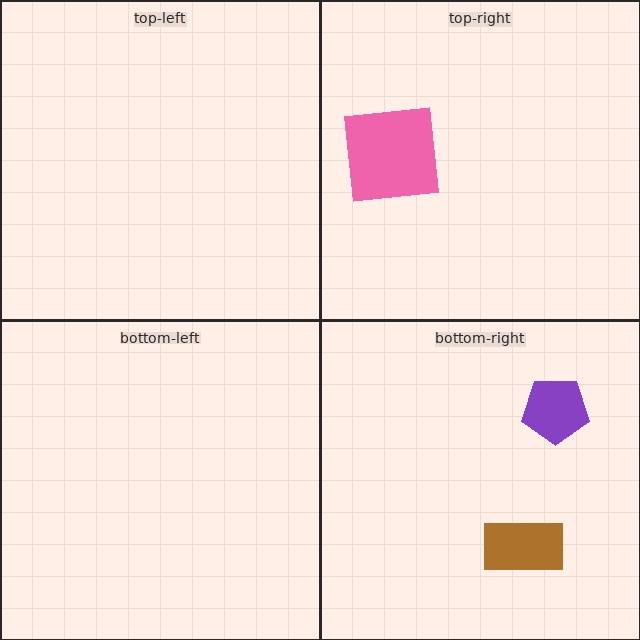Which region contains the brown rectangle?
The bottom-right region.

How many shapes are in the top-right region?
1.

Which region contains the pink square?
The top-right region.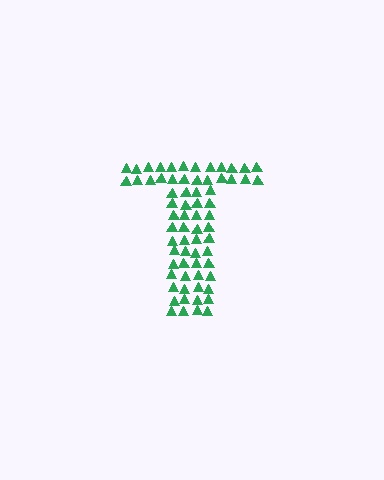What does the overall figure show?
The overall figure shows the letter T.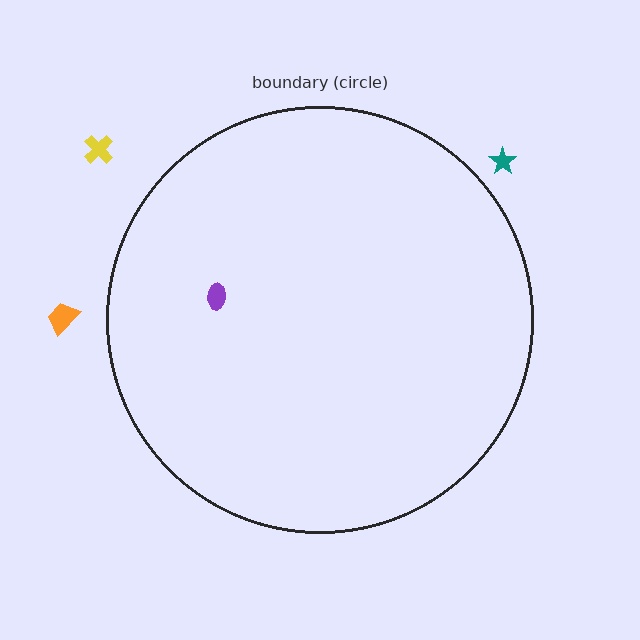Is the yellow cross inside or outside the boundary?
Outside.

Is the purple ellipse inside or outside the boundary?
Inside.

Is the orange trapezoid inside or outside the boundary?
Outside.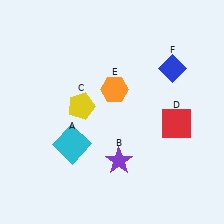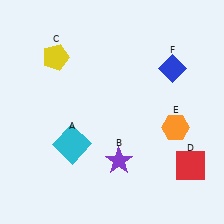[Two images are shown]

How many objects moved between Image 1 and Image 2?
3 objects moved between the two images.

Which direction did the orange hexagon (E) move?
The orange hexagon (E) moved right.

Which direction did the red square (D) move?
The red square (D) moved down.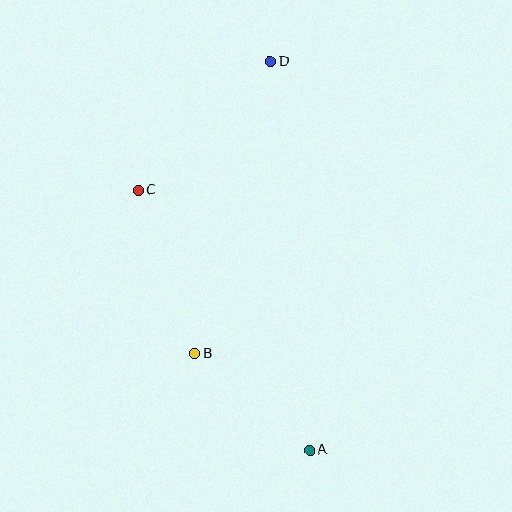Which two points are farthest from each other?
Points A and D are farthest from each other.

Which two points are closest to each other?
Points A and B are closest to each other.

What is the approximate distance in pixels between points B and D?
The distance between B and D is approximately 302 pixels.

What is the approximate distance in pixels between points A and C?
The distance between A and C is approximately 311 pixels.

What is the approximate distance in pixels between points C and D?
The distance between C and D is approximately 185 pixels.